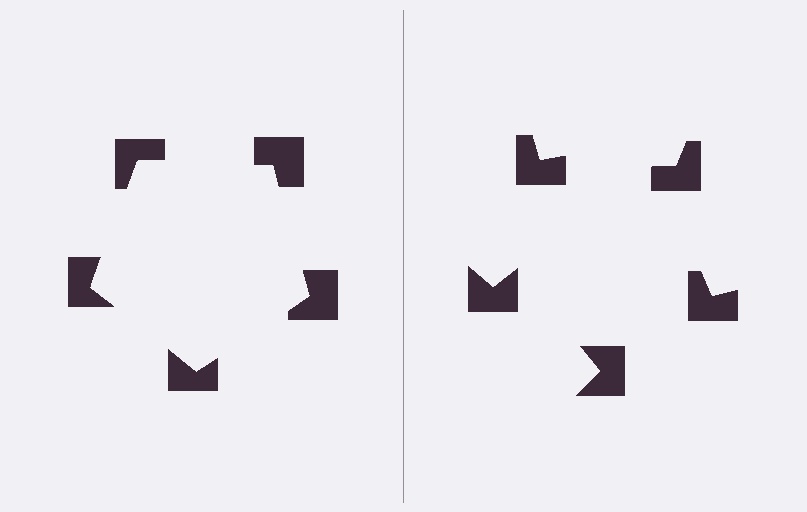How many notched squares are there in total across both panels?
10 — 5 on each side.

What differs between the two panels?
The notched squares are positioned identically on both sides; only the wedge orientations differ. On the left they align to a pentagon; on the right they are misaligned.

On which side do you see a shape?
An illusory pentagon appears on the left side. On the right side the wedge cuts are rotated, so no coherent shape forms.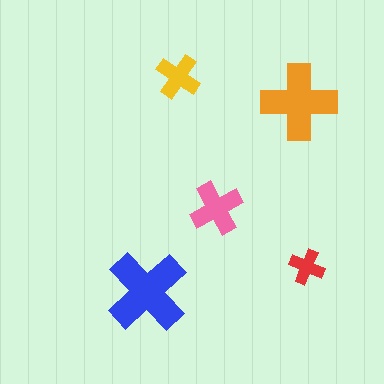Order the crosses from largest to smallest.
the blue one, the orange one, the pink one, the yellow one, the red one.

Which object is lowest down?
The blue cross is bottommost.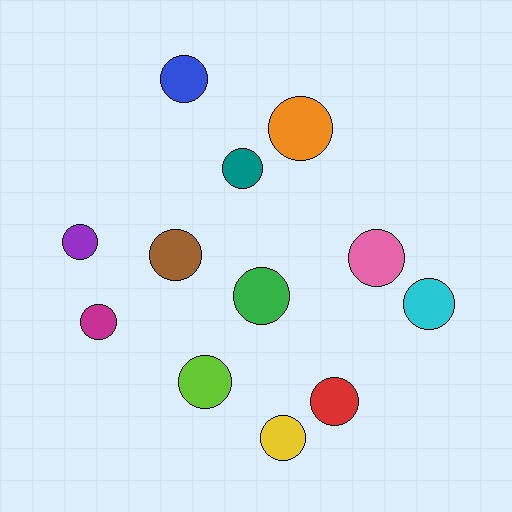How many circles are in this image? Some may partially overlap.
There are 12 circles.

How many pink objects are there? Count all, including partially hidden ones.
There is 1 pink object.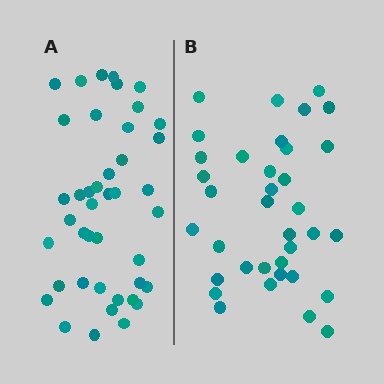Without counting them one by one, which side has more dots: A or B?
Region A (the left region) has more dots.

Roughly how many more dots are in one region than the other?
Region A has about 6 more dots than region B.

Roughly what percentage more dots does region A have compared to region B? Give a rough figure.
About 15% more.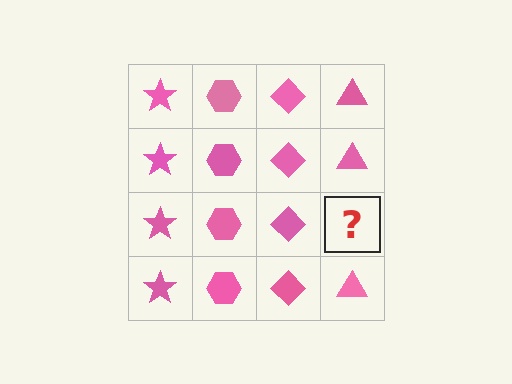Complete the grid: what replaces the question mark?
The question mark should be replaced with a pink triangle.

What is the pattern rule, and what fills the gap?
The rule is that each column has a consistent shape. The gap should be filled with a pink triangle.